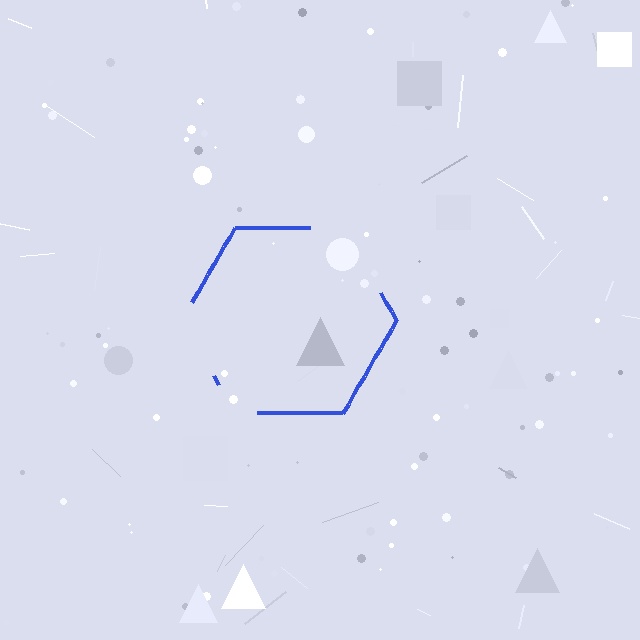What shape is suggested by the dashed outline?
The dashed outline suggests a hexagon.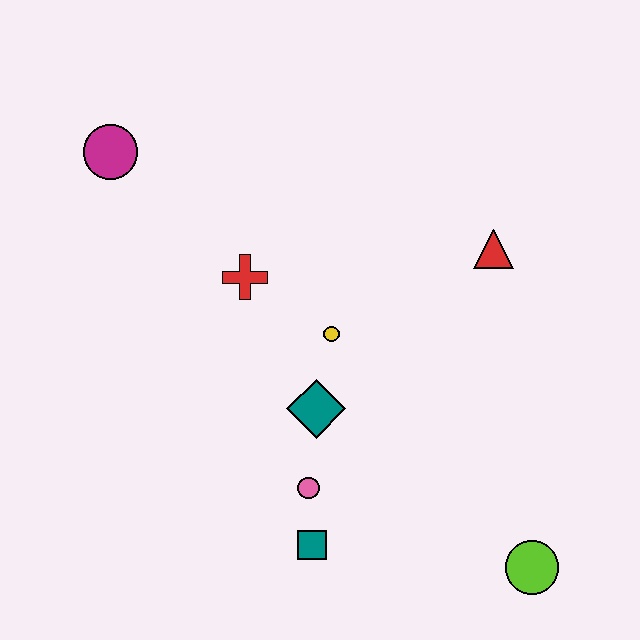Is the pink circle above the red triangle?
No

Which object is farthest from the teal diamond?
The magenta circle is farthest from the teal diamond.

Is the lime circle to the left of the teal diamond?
No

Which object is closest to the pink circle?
The teal square is closest to the pink circle.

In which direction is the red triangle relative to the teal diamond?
The red triangle is to the right of the teal diamond.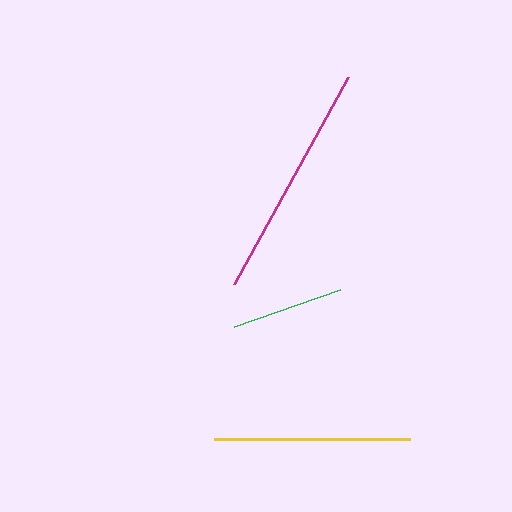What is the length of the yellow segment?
The yellow segment is approximately 195 pixels long.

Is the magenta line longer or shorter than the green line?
The magenta line is longer than the green line.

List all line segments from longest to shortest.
From longest to shortest: magenta, yellow, green.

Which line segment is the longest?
The magenta line is the longest at approximately 236 pixels.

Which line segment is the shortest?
The green line is the shortest at approximately 112 pixels.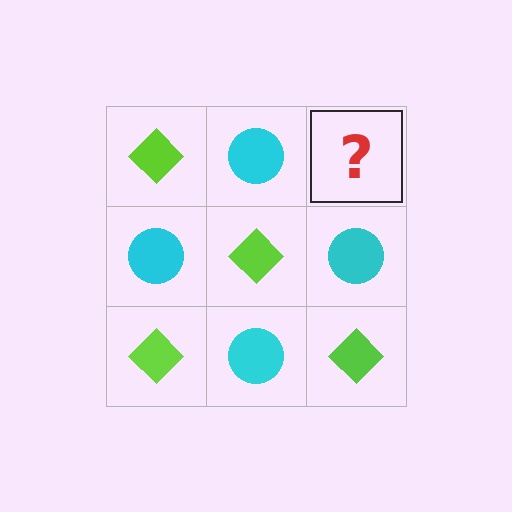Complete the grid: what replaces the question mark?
The question mark should be replaced with a lime diamond.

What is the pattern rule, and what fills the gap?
The rule is that it alternates lime diamond and cyan circle in a checkerboard pattern. The gap should be filled with a lime diamond.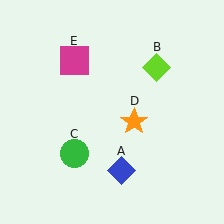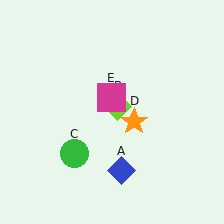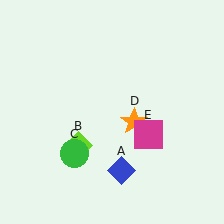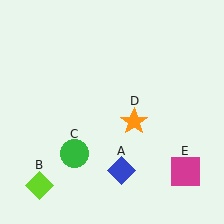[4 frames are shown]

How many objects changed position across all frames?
2 objects changed position: lime diamond (object B), magenta square (object E).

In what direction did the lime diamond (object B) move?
The lime diamond (object B) moved down and to the left.